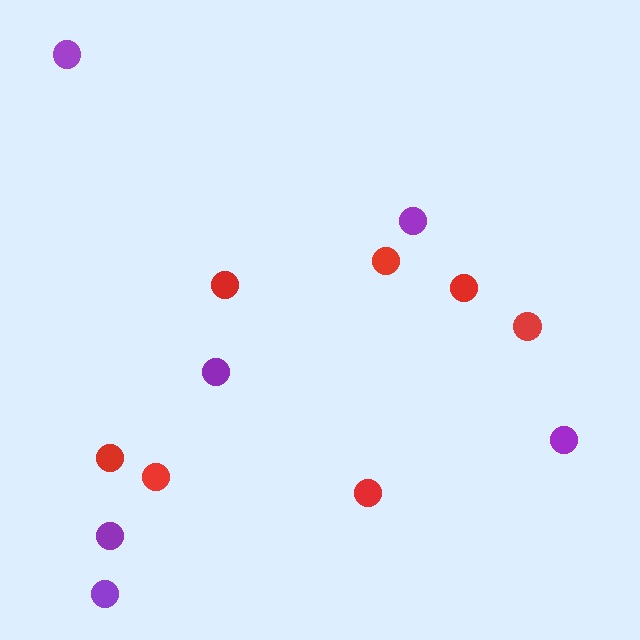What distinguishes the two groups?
There are 2 groups: one group of red circles (7) and one group of purple circles (6).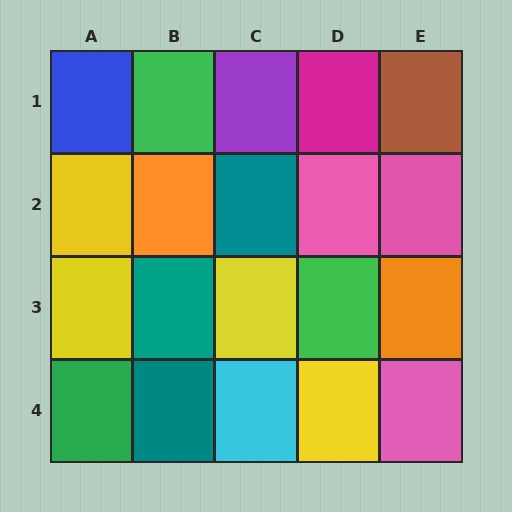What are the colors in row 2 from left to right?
Yellow, orange, teal, pink, pink.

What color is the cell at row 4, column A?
Green.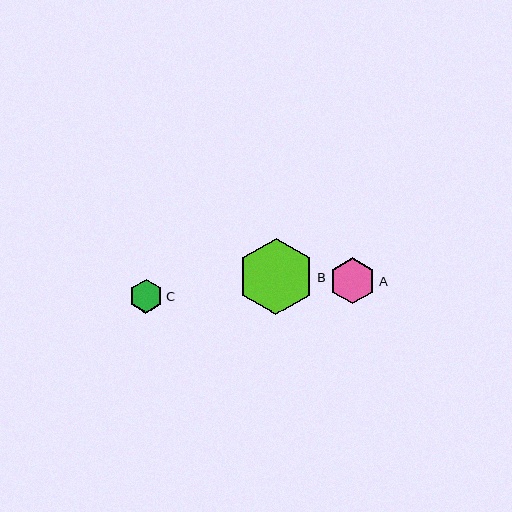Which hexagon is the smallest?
Hexagon C is the smallest with a size of approximately 34 pixels.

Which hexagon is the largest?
Hexagon B is the largest with a size of approximately 76 pixels.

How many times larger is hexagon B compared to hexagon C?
Hexagon B is approximately 2.3 times the size of hexagon C.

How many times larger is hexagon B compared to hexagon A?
Hexagon B is approximately 1.7 times the size of hexagon A.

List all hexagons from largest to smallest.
From largest to smallest: B, A, C.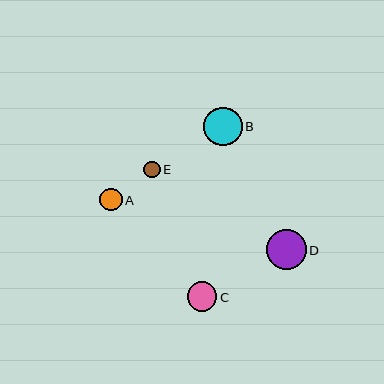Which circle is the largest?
Circle D is the largest with a size of approximately 40 pixels.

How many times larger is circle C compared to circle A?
Circle C is approximately 1.3 times the size of circle A.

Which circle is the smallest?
Circle E is the smallest with a size of approximately 16 pixels.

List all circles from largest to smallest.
From largest to smallest: D, B, C, A, E.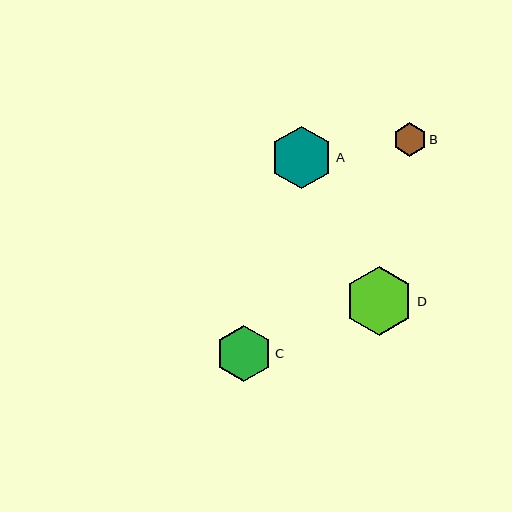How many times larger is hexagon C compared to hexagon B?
Hexagon C is approximately 1.7 times the size of hexagon B.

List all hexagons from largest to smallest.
From largest to smallest: D, A, C, B.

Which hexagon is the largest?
Hexagon D is the largest with a size of approximately 69 pixels.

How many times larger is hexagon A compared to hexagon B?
Hexagon A is approximately 1.9 times the size of hexagon B.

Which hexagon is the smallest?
Hexagon B is the smallest with a size of approximately 33 pixels.